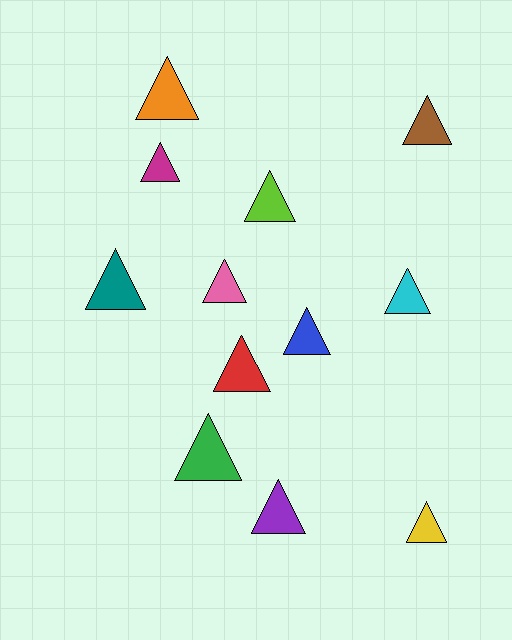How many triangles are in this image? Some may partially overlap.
There are 12 triangles.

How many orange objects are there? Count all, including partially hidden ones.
There is 1 orange object.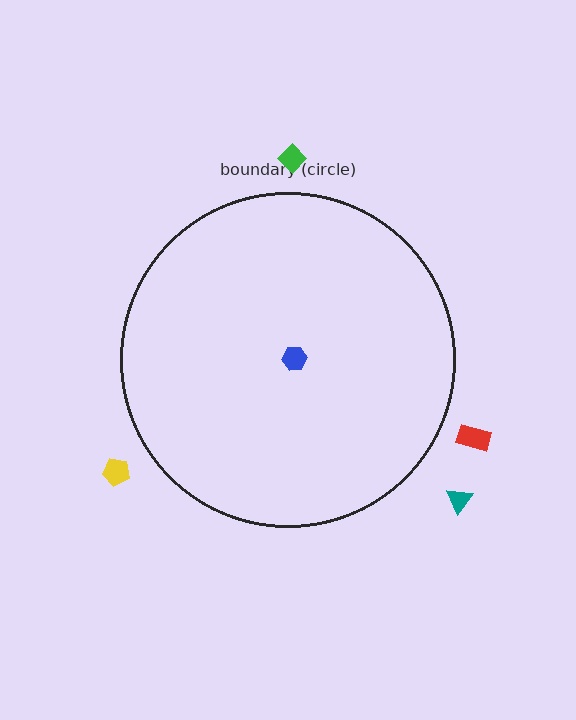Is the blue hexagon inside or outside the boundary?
Inside.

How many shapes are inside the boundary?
1 inside, 4 outside.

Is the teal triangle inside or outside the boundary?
Outside.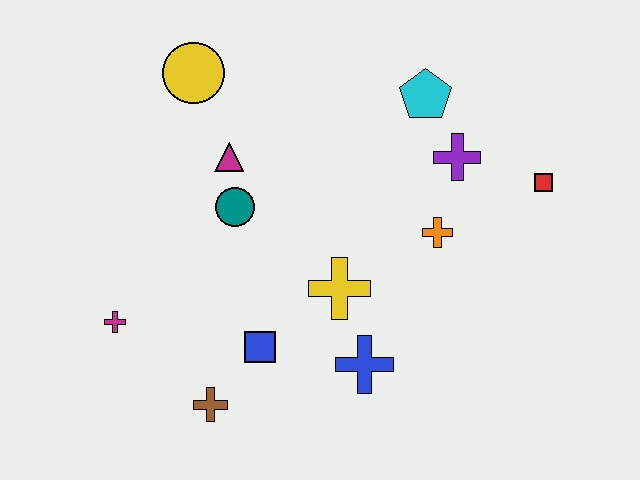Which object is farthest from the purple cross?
The magenta cross is farthest from the purple cross.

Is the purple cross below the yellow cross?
No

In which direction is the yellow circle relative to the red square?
The yellow circle is to the left of the red square.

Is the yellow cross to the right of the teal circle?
Yes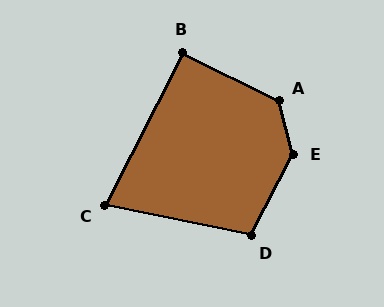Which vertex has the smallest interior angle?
C, at approximately 75 degrees.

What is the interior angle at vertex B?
Approximately 90 degrees (approximately right).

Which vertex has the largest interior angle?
E, at approximately 137 degrees.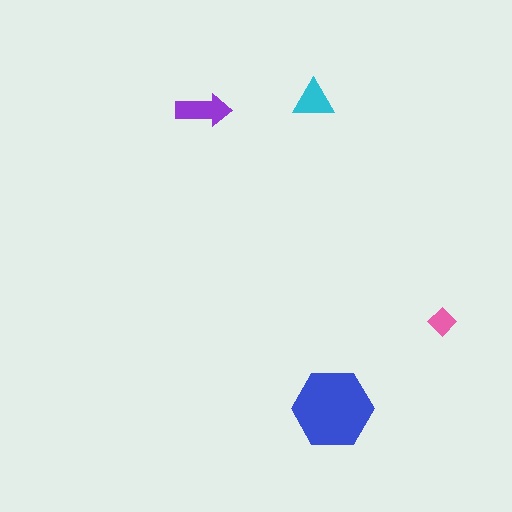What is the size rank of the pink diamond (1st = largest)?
4th.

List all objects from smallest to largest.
The pink diamond, the cyan triangle, the purple arrow, the blue hexagon.